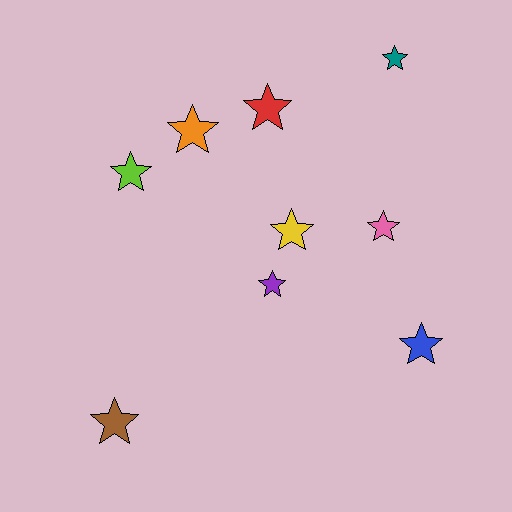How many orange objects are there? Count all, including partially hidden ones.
There is 1 orange object.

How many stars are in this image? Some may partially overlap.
There are 9 stars.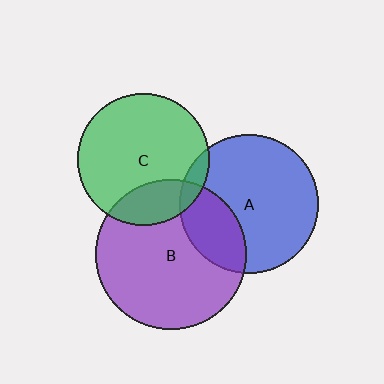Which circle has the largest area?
Circle B (purple).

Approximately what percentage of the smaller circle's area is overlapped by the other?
Approximately 25%.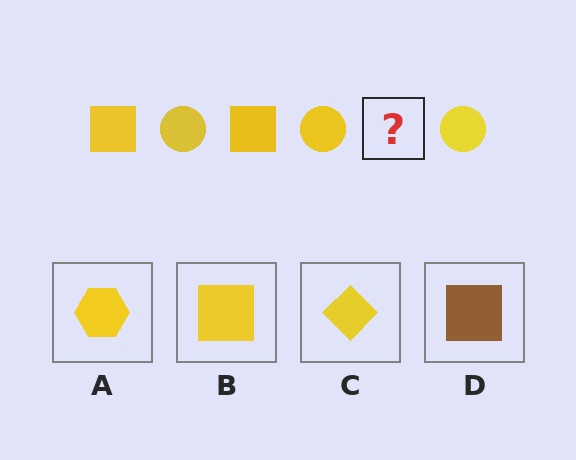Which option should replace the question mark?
Option B.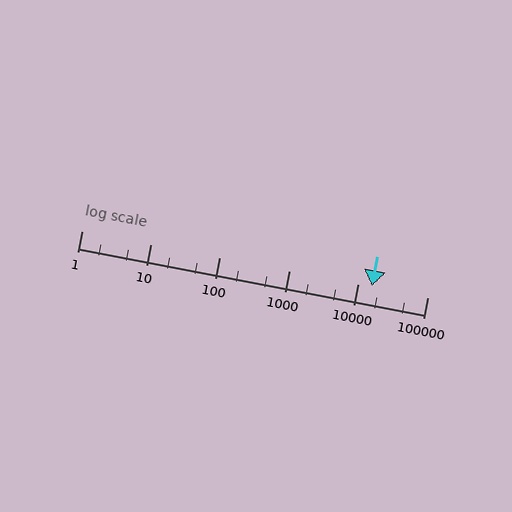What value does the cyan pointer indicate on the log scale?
The pointer indicates approximately 16000.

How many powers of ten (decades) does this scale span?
The scale spans 5 decades, from 1 to 100000.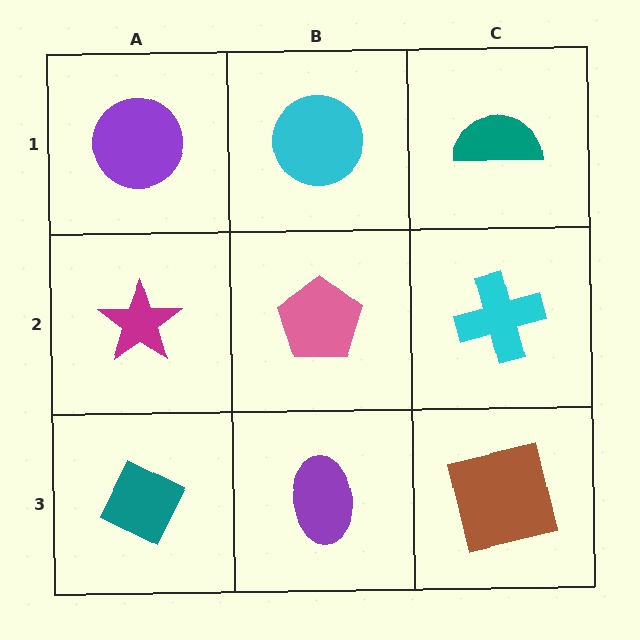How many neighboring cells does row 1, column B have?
3.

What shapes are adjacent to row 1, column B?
A pink pentagon (row 2, column B), a purple circle (row 1, column A), a teal semicircle (row 1, column C).